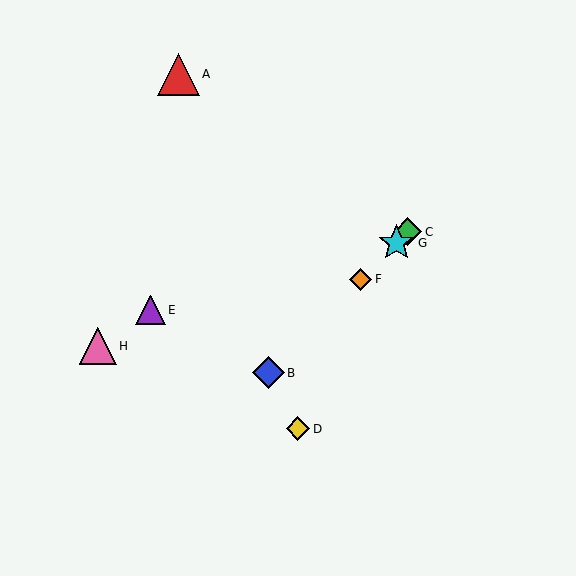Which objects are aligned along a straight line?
Objects B, C, F, G are aligned along a straight line.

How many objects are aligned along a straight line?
4 objects (B, C, F, G) are aligned along a straight line.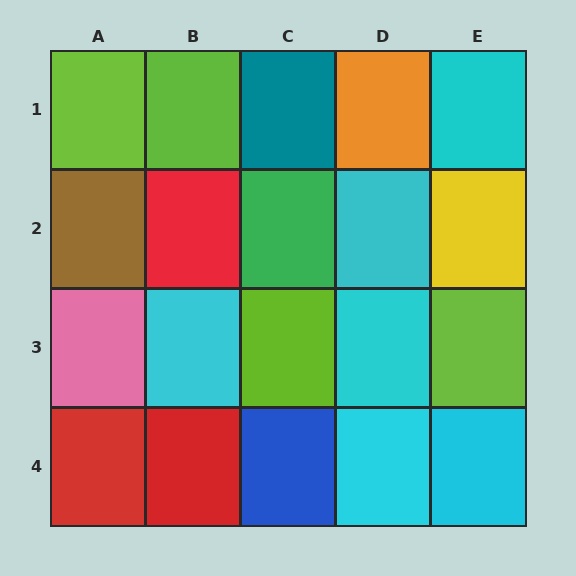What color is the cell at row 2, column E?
Yellow.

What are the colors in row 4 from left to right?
Red, red, blue, cyan, cyan.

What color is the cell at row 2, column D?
Cyan.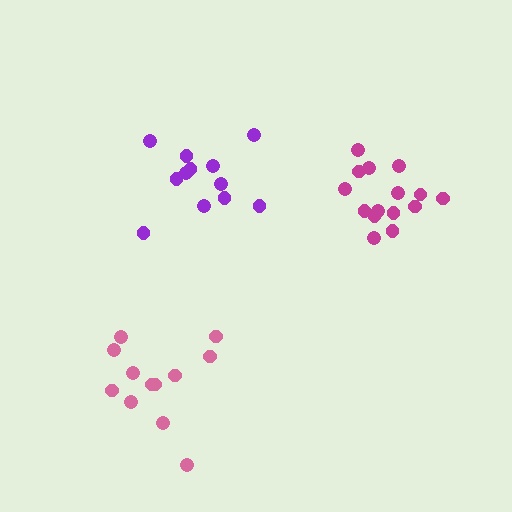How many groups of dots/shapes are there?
There are 3 groups.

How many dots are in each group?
Group 1: 15 dots, Group 2: 12 dots, Group 3: 12 dots (39 total).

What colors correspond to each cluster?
The clusters are colored: magenta, pink, purple.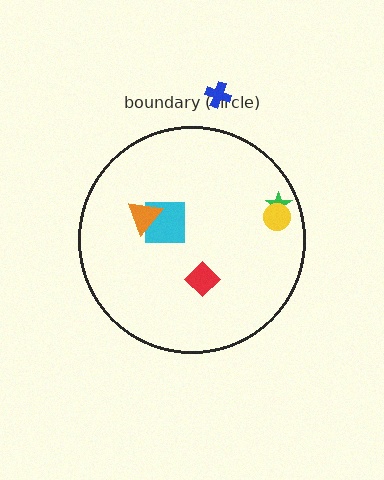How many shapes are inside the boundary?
5 inside, 1 outside.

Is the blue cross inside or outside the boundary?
Outside.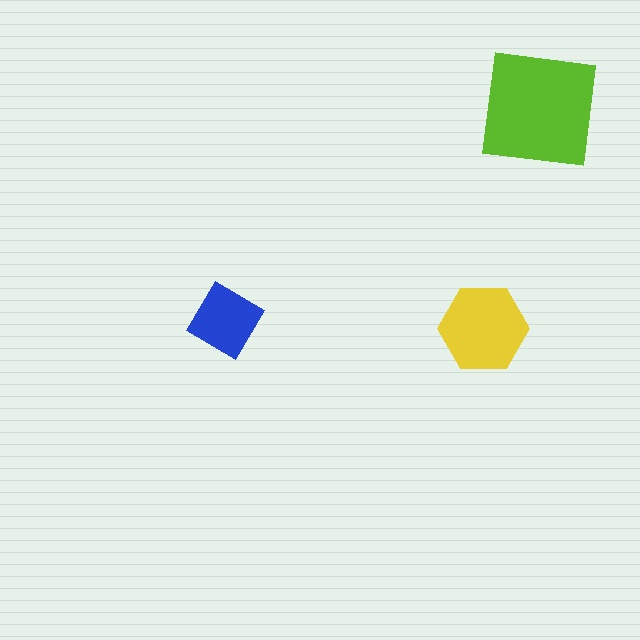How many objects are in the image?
There are 3 objects in the image.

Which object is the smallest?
The blue diamond.